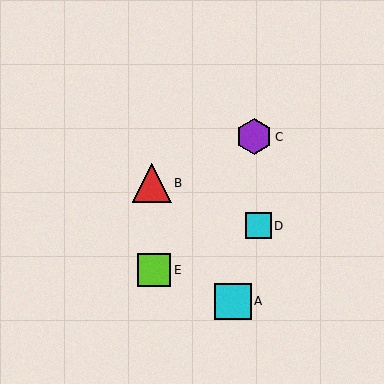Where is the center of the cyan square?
The center of the cyan square is at (258, 226).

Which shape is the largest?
The red triangle (labeled B) is the largest.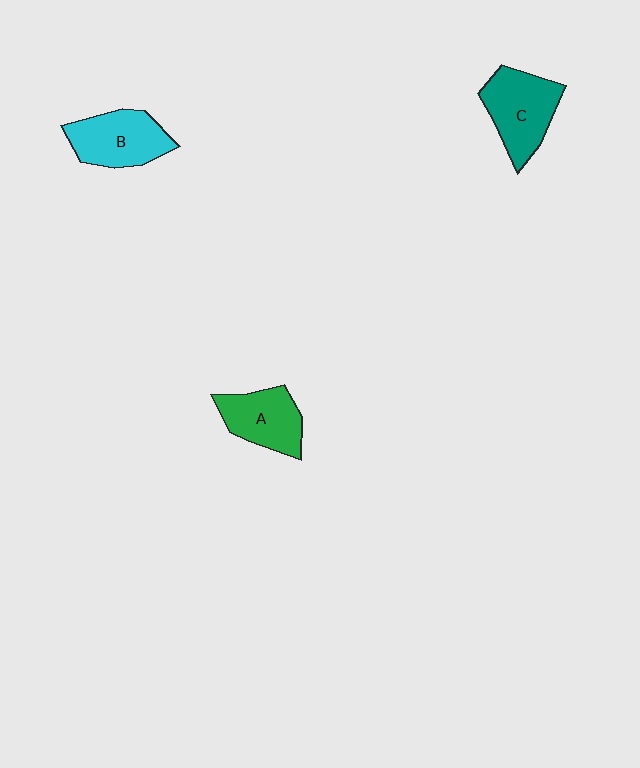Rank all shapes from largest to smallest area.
From largest to smallest: C (teal), B (cyan), A (green).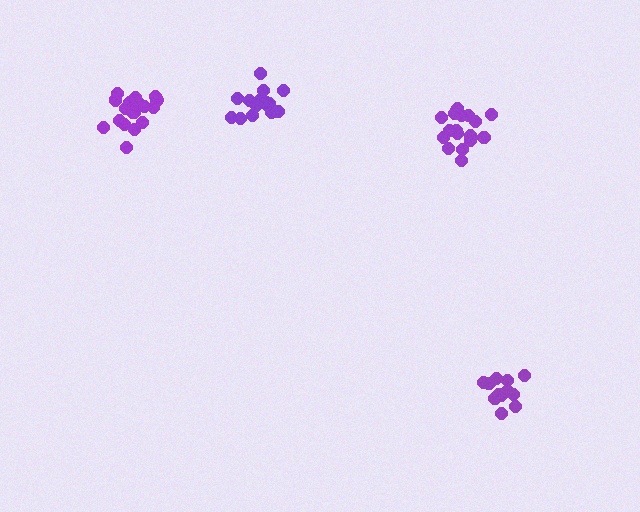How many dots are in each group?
Group 1: 13 dots, Group 2: 18 dots, Group 3: 19 dots, Group 4: 17 dots (67 total).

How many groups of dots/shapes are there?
There are 4 groups.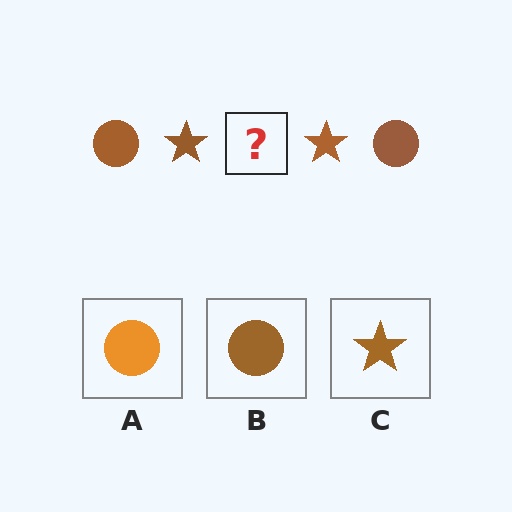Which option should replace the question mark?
Option B.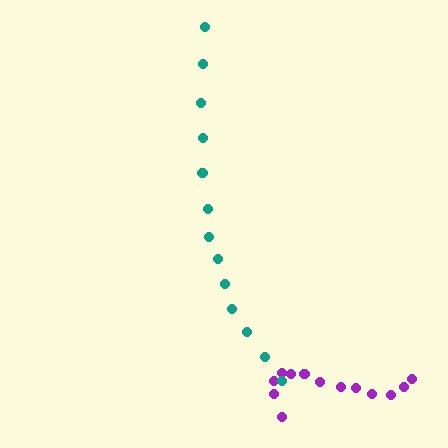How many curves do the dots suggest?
There are 2 distinct paths.